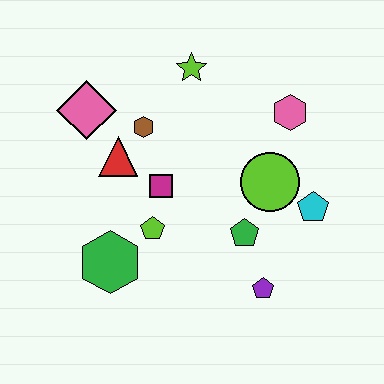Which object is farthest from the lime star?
The purple pentagon is farthest from the lime star.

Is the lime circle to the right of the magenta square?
Yes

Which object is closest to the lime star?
The brown hexagon is closest to the lime star.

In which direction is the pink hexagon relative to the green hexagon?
The pink hexagon is to the right of the green hexagon.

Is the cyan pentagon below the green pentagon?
No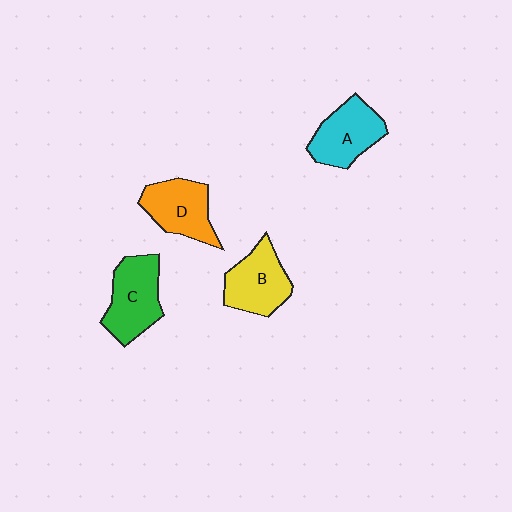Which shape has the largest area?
Shape C (green).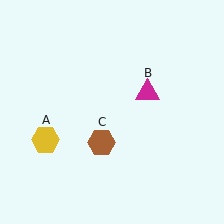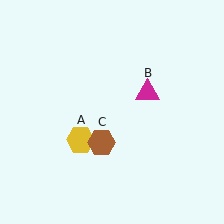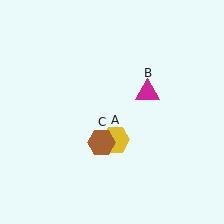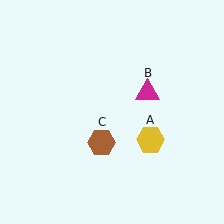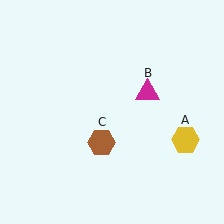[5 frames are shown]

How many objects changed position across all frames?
1 object changed position: yellow hexagon (object A).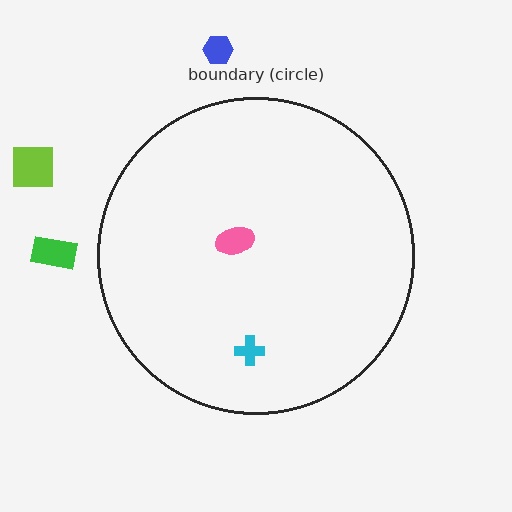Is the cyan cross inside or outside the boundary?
Inside.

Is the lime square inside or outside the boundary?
Outside.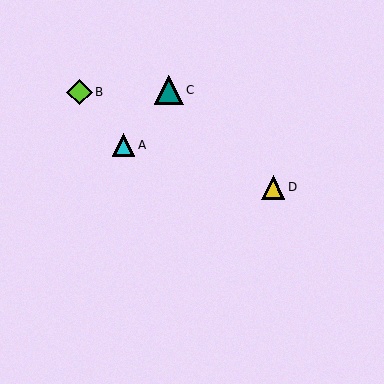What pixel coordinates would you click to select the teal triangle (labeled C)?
Click at (169, 90) to select the teal triangle C.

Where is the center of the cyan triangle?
The center of the cyan triangle is at (123, 145).